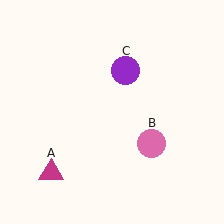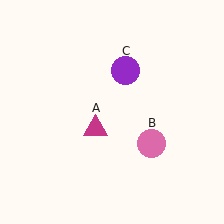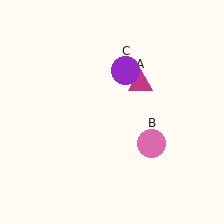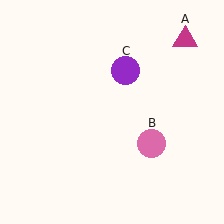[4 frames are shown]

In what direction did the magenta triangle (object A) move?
The magenta triangle (object A) moved up and to the right.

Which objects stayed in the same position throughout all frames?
Pink circle (object B) and purple circle (object C) remained stationary.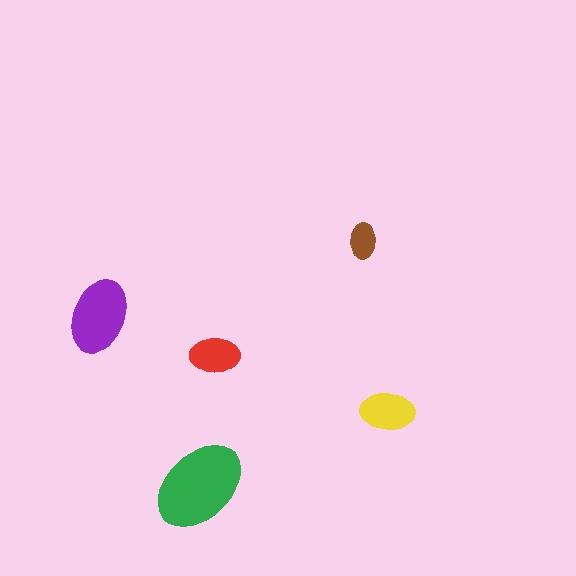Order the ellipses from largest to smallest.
the green one, the purple one, the yellow one, the red one, the brown one.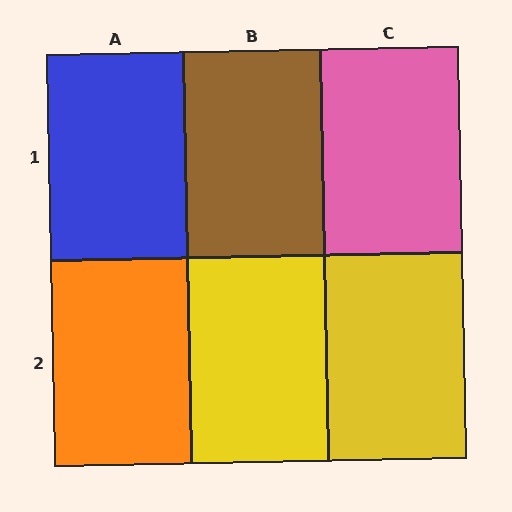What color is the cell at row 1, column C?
Pink.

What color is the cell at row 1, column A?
Blue.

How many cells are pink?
1 cell is pink.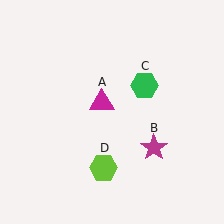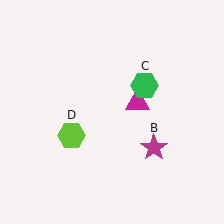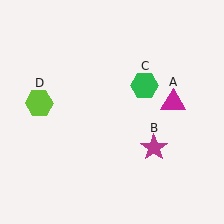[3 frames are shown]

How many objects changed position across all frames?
2 objects changed position: magenta triangle (object A), lime hexagon (object D).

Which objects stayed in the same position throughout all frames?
Magenta star (object B) and green hexagon (object C) remained stationary.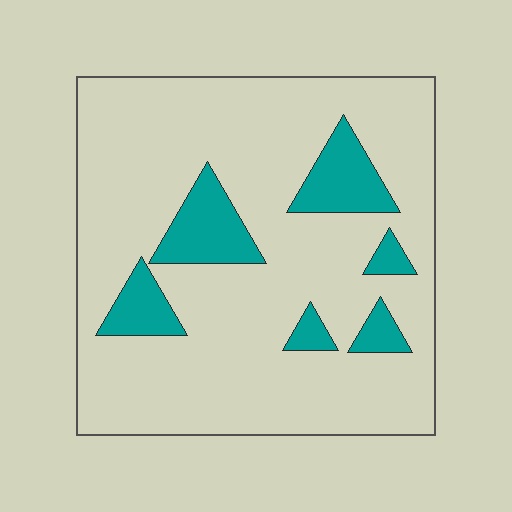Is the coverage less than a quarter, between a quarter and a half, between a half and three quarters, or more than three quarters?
Less than a quarter.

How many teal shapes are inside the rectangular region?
6.